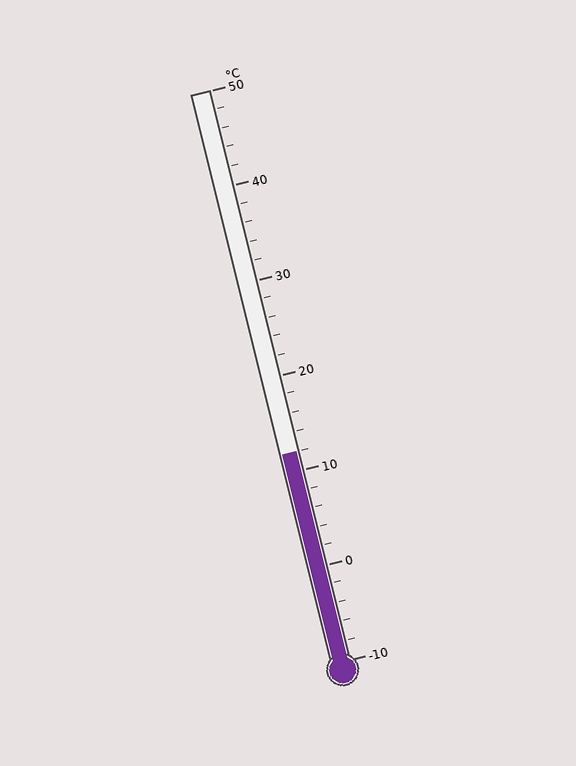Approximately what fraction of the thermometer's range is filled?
The thermometer is filled to approximately 35% of its range.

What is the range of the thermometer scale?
The thermometer scale ranges from -10°C to 50°C.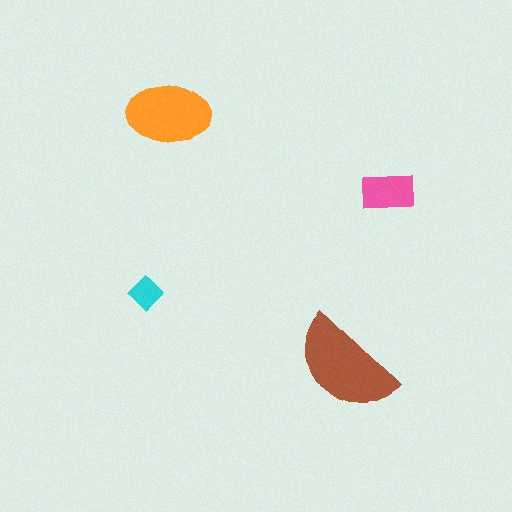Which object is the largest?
The brown semicircle.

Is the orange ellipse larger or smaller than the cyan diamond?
Larger.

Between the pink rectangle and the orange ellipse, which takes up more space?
The orange ellipse.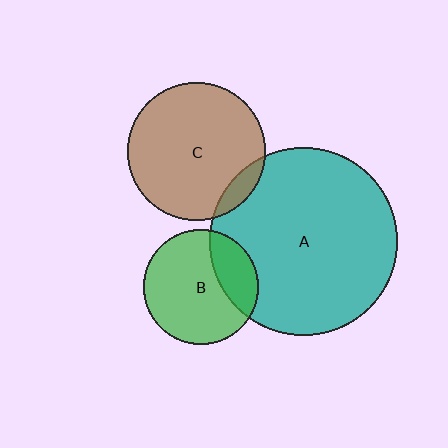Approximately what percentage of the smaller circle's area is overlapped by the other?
Approximately 25%.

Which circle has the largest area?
Circle A (teal).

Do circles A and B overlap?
Yes.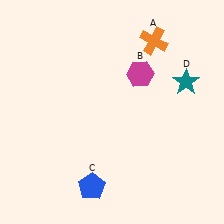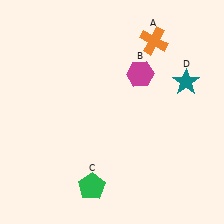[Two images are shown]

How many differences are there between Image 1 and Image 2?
There is 1 difference between the two images.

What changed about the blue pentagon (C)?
In Image 1, C is blue. In Image 2, it changed to green.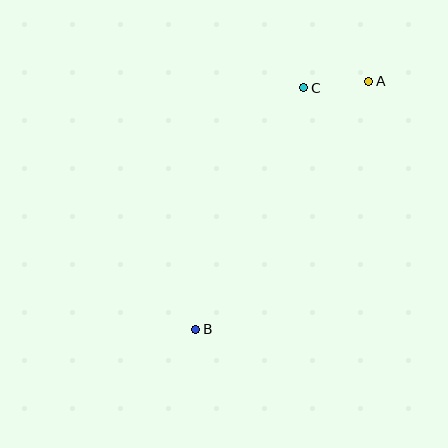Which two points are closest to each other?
Points A and C are closest to each other.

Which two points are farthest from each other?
Points A and B are farthest from each other.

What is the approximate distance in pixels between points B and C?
The distance between B and C is approximately 264 pixels.